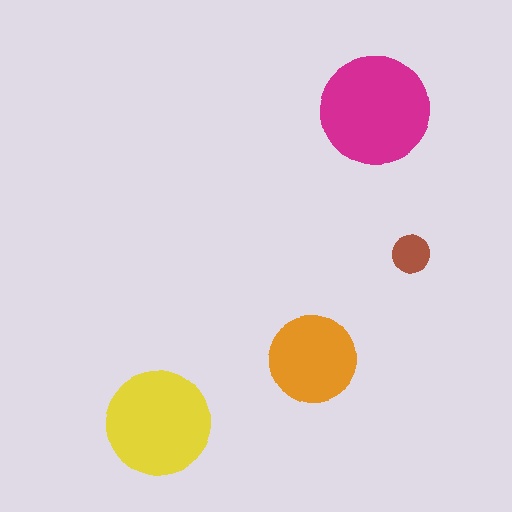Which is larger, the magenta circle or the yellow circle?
The magenta one.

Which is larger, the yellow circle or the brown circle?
The yellow one.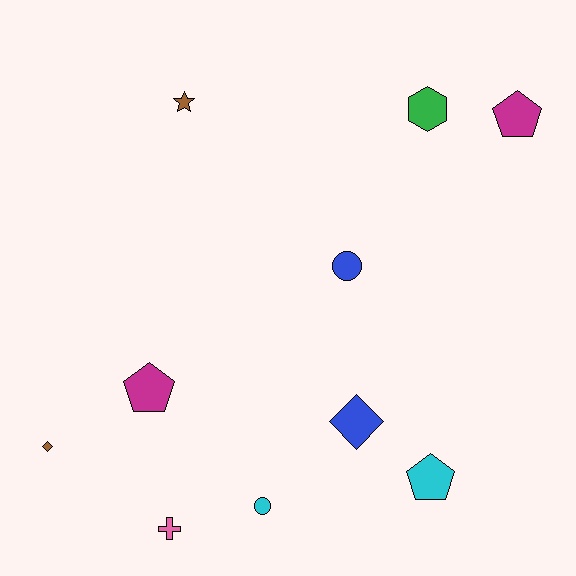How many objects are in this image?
There are 10 objects.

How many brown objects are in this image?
There are 2 brown objects.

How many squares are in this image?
There are no squares.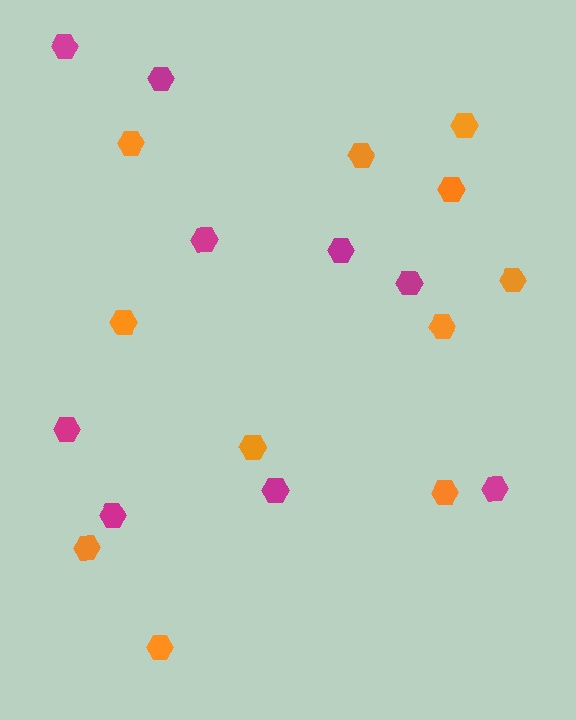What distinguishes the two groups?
There are 2 groups: one group of orange hexagons (11) and one group of magenta hexagons (9).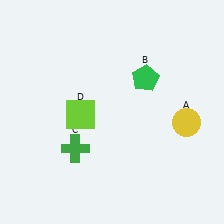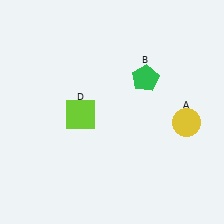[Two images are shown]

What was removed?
The green cross (C) was removed in Image 2.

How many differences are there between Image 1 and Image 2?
There is 1 difference between the two images.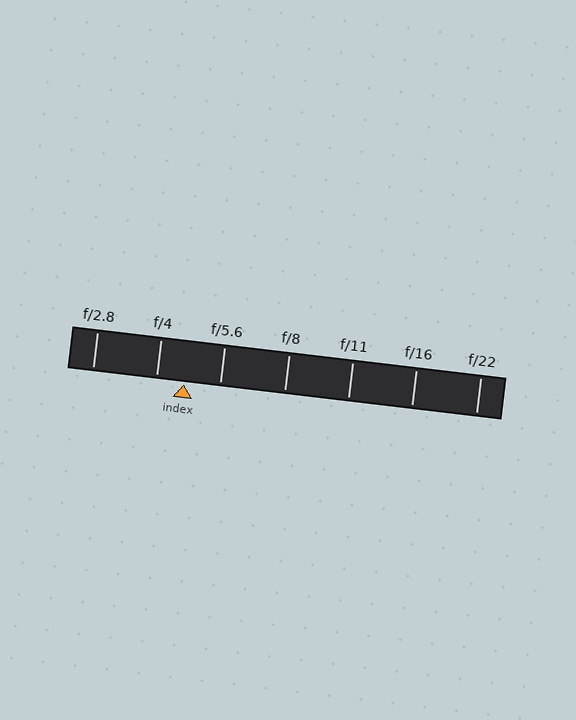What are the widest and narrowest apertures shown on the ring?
The widest aperture shown is f/2.8 and the narrowest is f/22.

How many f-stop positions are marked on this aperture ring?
There are 7 f-stop positions marked.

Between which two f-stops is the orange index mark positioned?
The index mark is between f/4 and f/5.6.